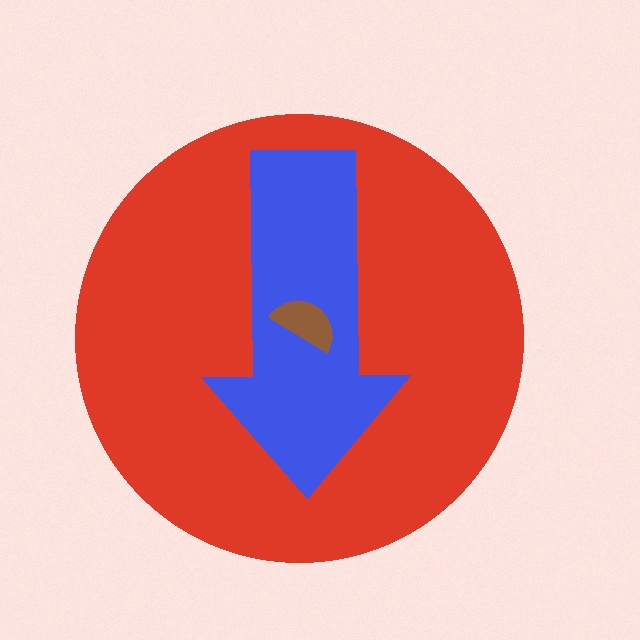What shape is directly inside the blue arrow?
The brown semicircle.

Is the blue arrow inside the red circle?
Yes.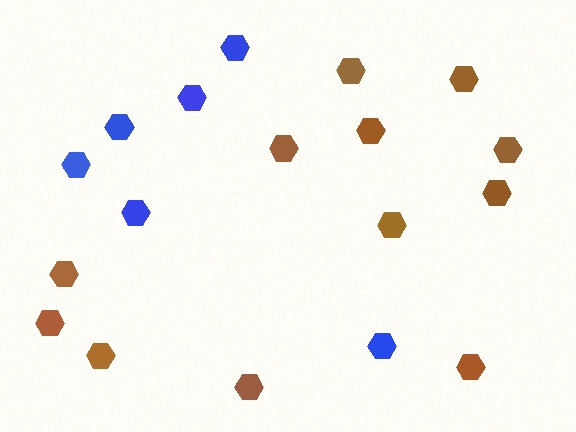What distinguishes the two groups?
There are 2 groups: one group of brown hexagons (12) and one group of blue hexagons (6).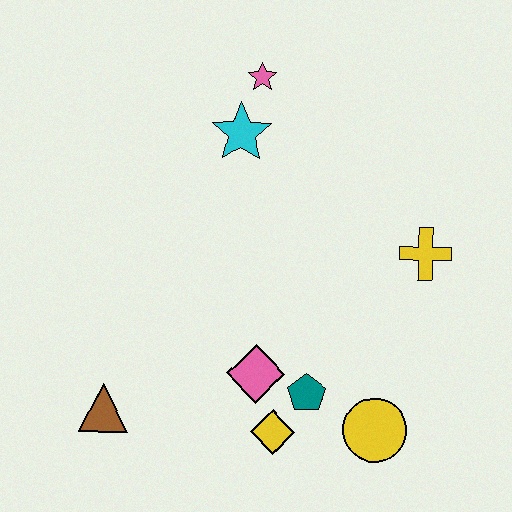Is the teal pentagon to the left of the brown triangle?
No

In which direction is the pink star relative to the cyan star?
The pink star is above the cyan star.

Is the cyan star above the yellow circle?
Yes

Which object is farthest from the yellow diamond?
The pink star is farthest from the yellow diamond.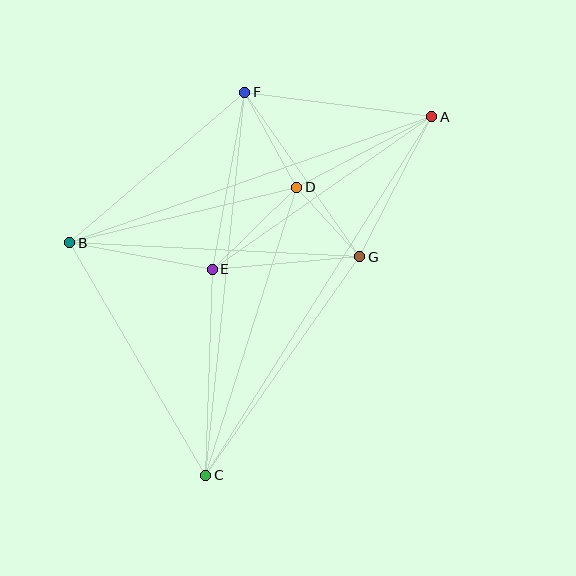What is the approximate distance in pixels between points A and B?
The distance between A and B is approximately 383 pixels.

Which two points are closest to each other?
Points D and G are closest to each other.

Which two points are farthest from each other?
Points A and C are farthest from each other.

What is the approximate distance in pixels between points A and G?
The distance between A and G is approximately 158 pixels.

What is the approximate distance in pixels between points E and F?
The distance between E and F is approximately 180 pixels.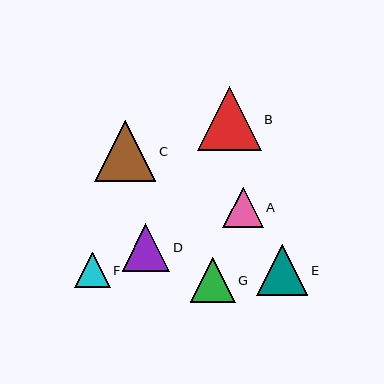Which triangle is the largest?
Triangle B is the largest with a size of approximately 63 pixels.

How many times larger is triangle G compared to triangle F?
Triangle G is approximately 1.3 times the size of triangle F.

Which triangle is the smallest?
Triangle F is the smallest with a size of approximately 36 pixels.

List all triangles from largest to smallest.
From largest to smallest: B, C, E, D, G, A, F.